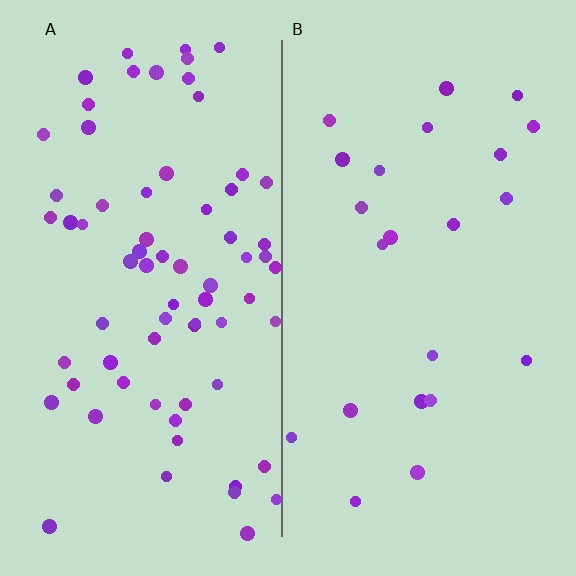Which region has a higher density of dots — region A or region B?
A (the left).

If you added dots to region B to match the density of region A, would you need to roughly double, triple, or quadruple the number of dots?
Approximately triple.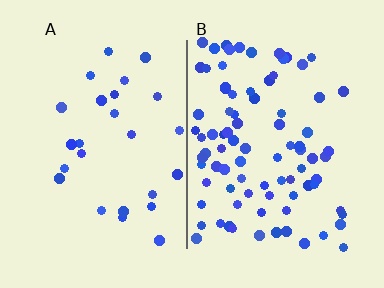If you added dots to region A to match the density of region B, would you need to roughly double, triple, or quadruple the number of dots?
Approximately triple.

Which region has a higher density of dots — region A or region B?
B (the right).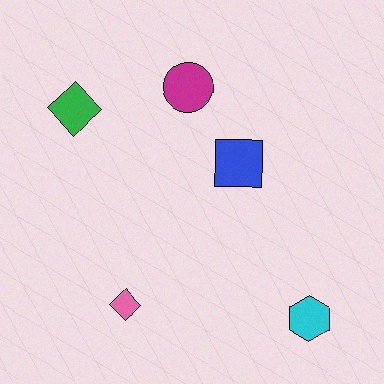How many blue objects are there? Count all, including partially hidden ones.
There is 1 blue object.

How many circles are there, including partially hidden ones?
There is 1 circle.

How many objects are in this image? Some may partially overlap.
There are 5 objects.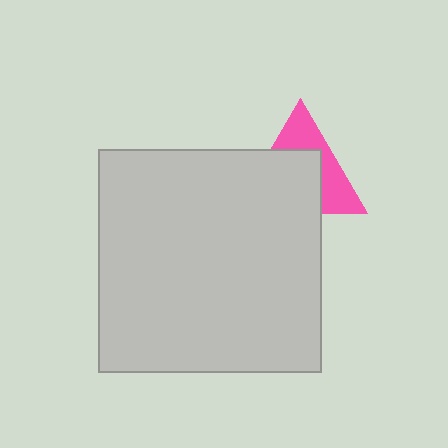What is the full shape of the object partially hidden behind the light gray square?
The partially hidden object is a pink triangle.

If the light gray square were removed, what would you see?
You would see the complete pink triangle.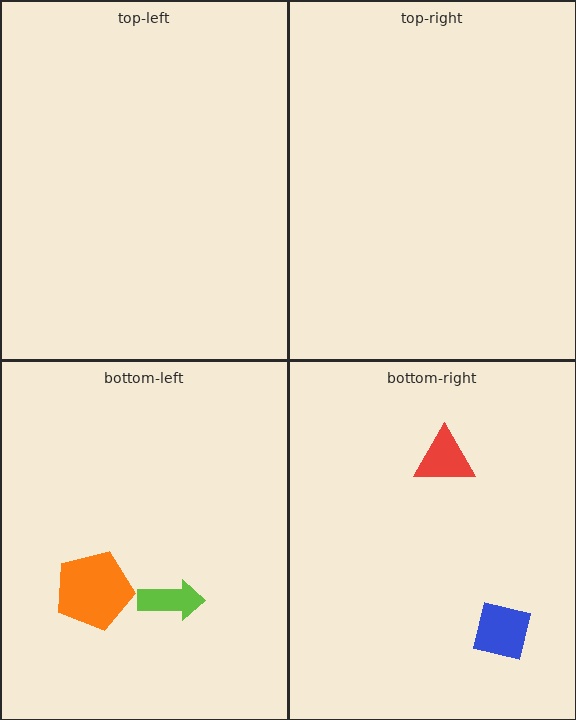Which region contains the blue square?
The bottom-right region.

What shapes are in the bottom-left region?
The orange pentagon, the lime arrow.